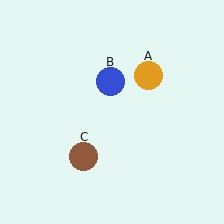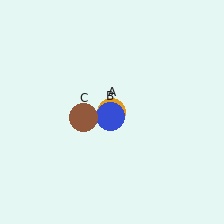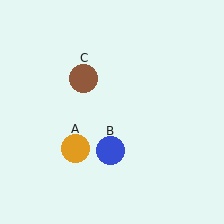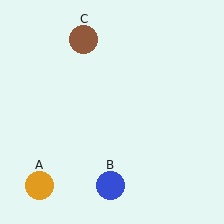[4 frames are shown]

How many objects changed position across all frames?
3 objects changed position: orange circle (object A), blue circle (object B), brown circle (object C).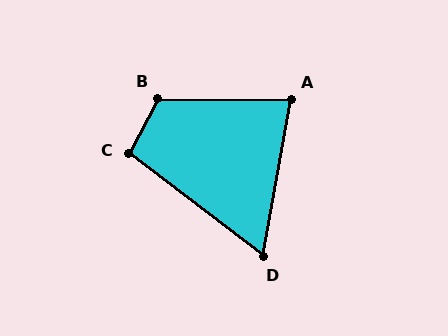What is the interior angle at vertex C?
Approximately 100 degrees (obtuse).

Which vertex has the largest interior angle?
B, at approximately 117 degrees.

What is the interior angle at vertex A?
Approximately 80 degrees (acute).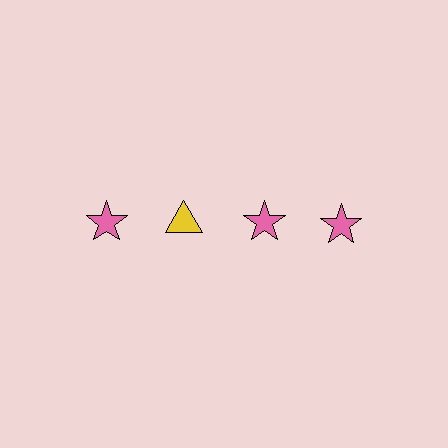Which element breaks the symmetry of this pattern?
The yellow triangle in the top row, second from left column breaks the symmetry. All other shapes are pink stars.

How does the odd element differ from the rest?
It differs in both color (yellow instead of pink) and shape (triangle instead of star).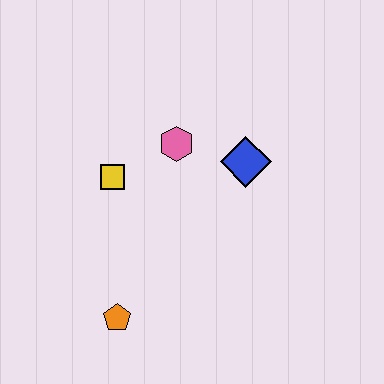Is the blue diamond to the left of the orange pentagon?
No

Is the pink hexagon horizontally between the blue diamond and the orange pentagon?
Yes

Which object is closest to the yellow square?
The pink hexagon is closest to the yellow square.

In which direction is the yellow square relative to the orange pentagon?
The yellow square is above the orange pentagon.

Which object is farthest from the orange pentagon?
The blue diamond is farthest from the orange pentagon.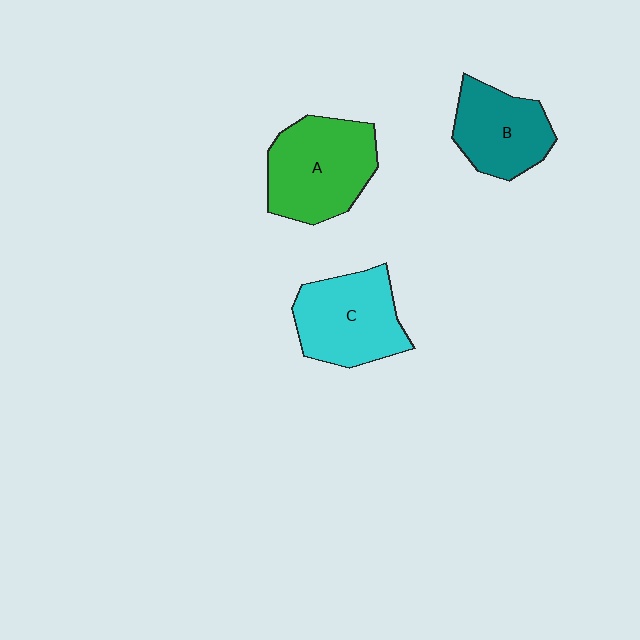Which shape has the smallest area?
Shape B (teal).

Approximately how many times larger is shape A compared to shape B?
Approximately 1.3 times.